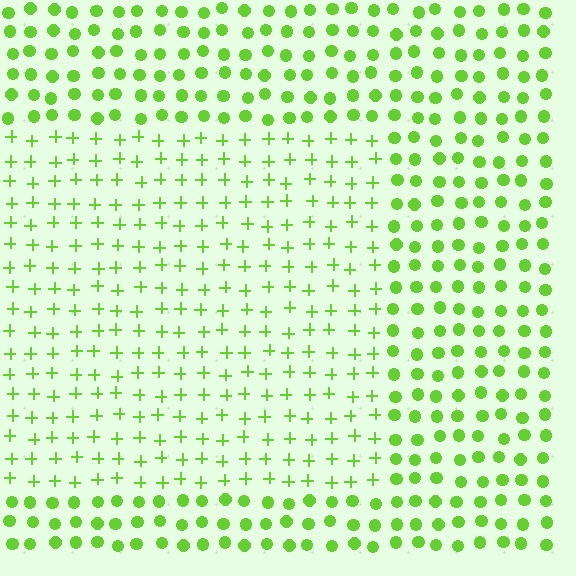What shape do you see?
I see a rectangle.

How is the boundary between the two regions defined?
The boundary is defined by a change in element shape: plus signs inside vs. circles outside. All elements share the same color and spacing.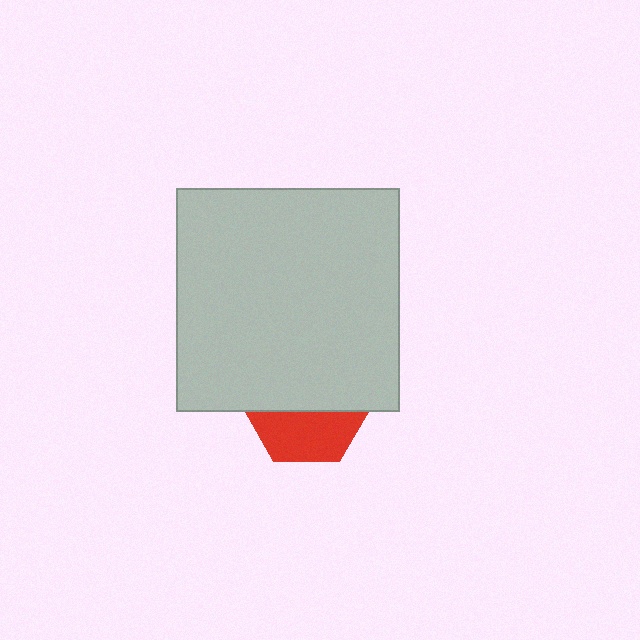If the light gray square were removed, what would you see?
You would see the complete red hexagon.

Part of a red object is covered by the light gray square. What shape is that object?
It is a hexagon.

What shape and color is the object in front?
The object in front is a light gray square.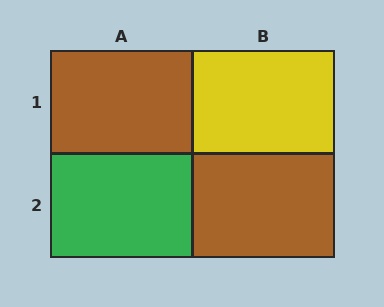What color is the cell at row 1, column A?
Brown.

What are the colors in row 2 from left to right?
Green, brown.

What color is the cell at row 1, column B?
Yellow.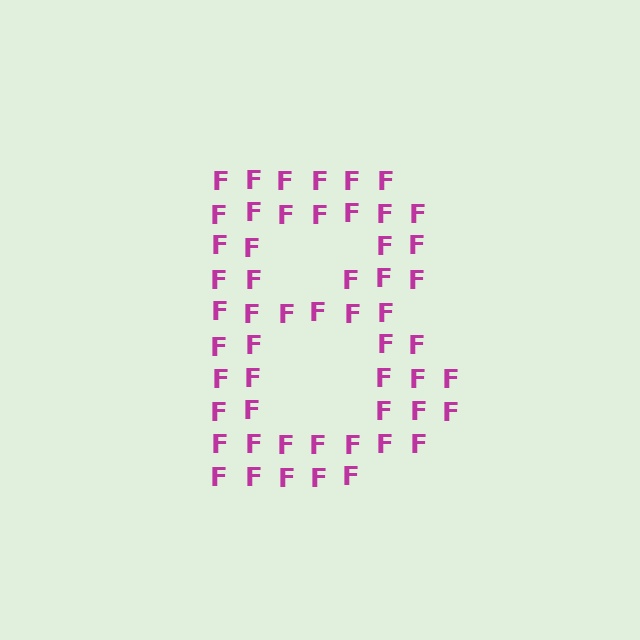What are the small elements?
The small elements are letter F's.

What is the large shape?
The large shape is the letter B.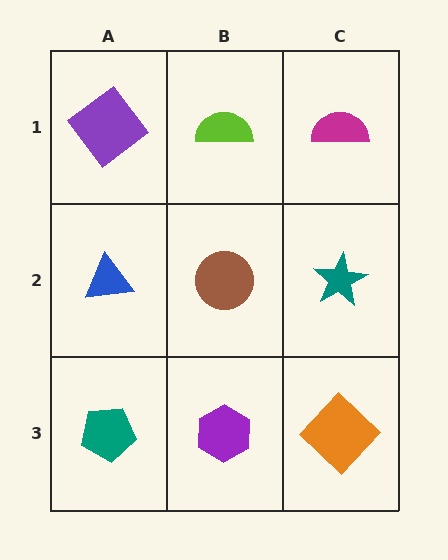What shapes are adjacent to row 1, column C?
A teal star (row 2, column C), a lime semicircle (row 1, column B).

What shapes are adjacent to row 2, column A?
A purple diamond (row 1, column A), a teal pentagon (row 3, column A), a brown circle (row 2, column B).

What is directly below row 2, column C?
An orange diamond.